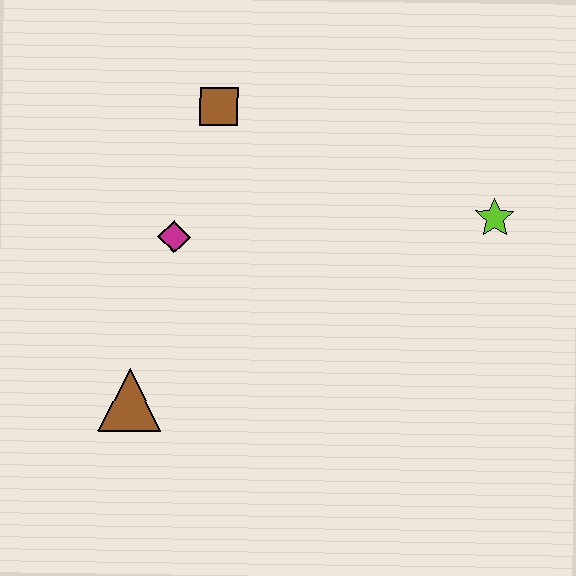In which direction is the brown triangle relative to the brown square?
The brown triangle is below the brown square.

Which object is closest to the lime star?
The brown square is closest to the lime star.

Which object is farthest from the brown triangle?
The lime star is farthest from the brown triangle.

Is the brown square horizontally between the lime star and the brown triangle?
Yes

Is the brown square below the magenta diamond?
No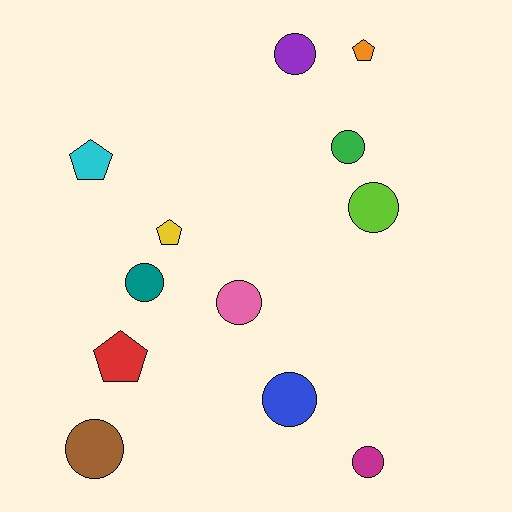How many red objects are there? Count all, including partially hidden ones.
There is 1 red object.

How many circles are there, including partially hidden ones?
There are 8 circles.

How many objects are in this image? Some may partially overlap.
There are 12 objects.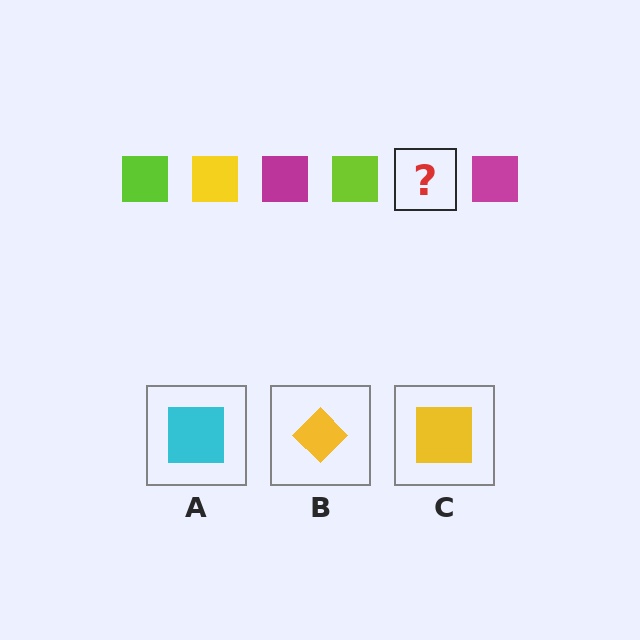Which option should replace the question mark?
Option C.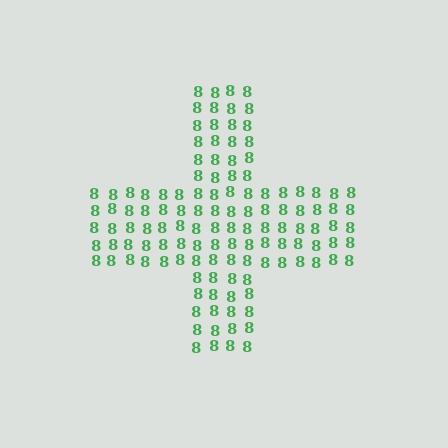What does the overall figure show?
The overall figure shows a cross.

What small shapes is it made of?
It is made of small digit 8's.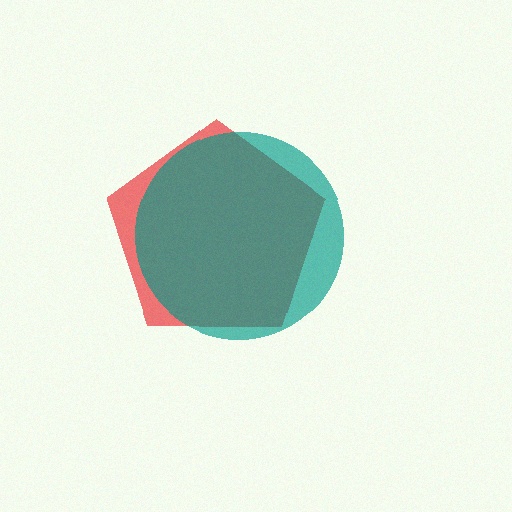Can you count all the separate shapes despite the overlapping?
Yes, there are 2 separate shapes.